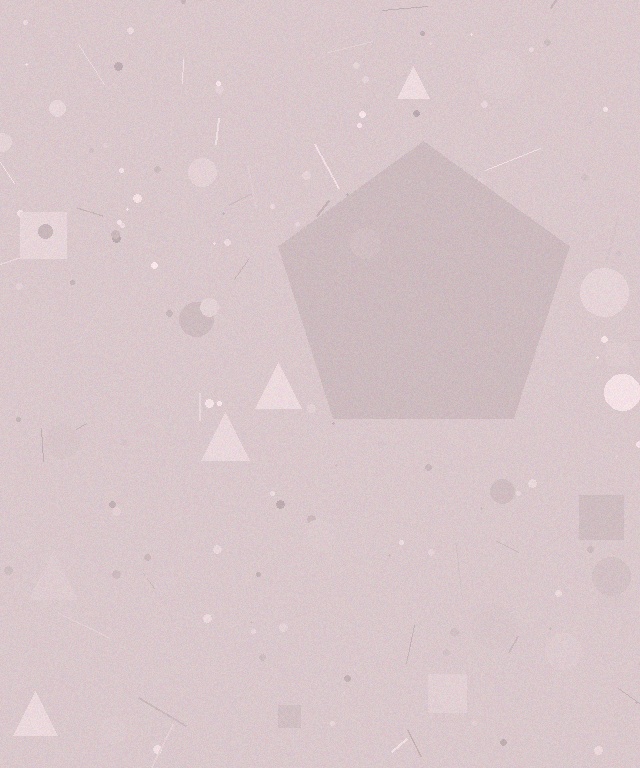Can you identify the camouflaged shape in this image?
The camouflaged shape is a pentagon.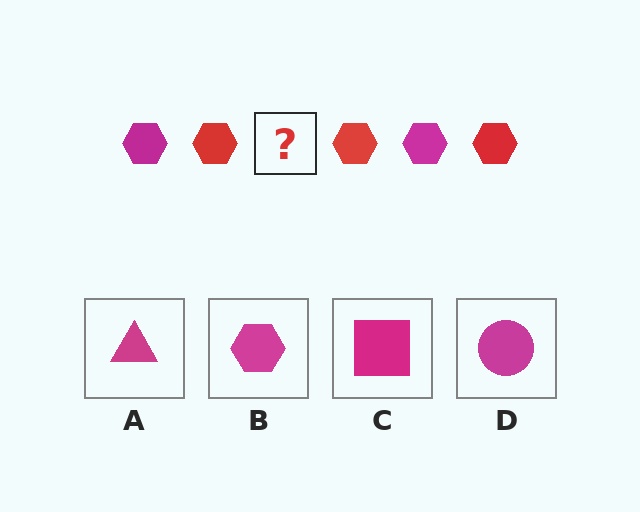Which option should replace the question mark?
Option B.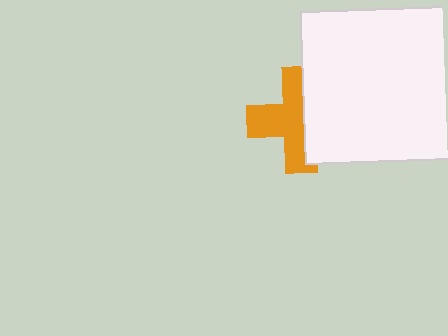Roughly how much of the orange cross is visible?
About half of it is visible (roughly 59%).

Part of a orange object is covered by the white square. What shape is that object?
It is a cross.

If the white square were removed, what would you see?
You would see the complete orange cross.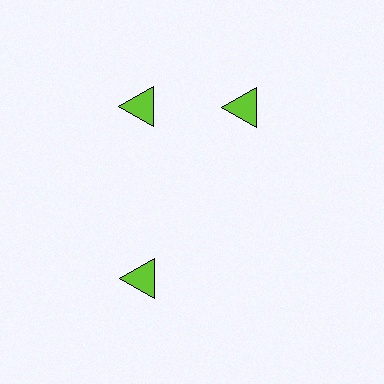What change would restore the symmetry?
The symmetry would be restored by rotating it back into even spacing with its neighbors so that all 3 triangles sit at equal angles and equal distance from the center.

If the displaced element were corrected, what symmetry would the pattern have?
It would have 3-fold rotational symmetry — the pattern would map onto itself every 120 degrees.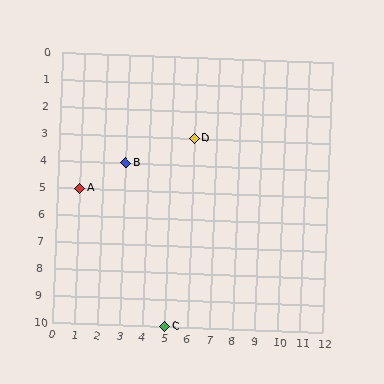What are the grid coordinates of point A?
Point A is at grid coordinates (1, 5).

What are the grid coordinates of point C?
Point C is at grid coordinates (5, 10).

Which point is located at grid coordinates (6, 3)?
Point D is at (6, 3).